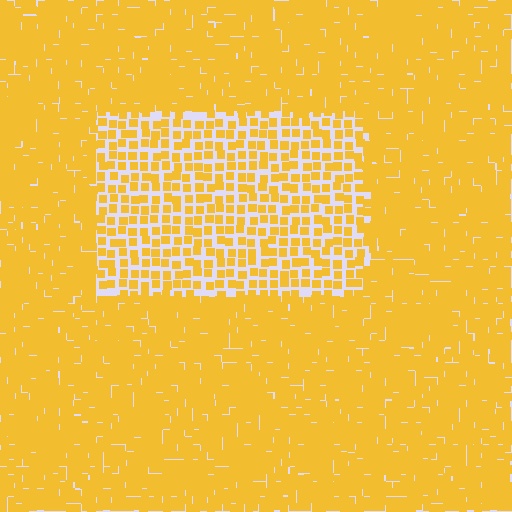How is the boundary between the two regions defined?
The boundary is defined by a change in element density (approximately 2.1x ratio). All elements are the same color, size, and shape.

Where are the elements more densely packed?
The elements are more densely packed outside the rectangle boundary.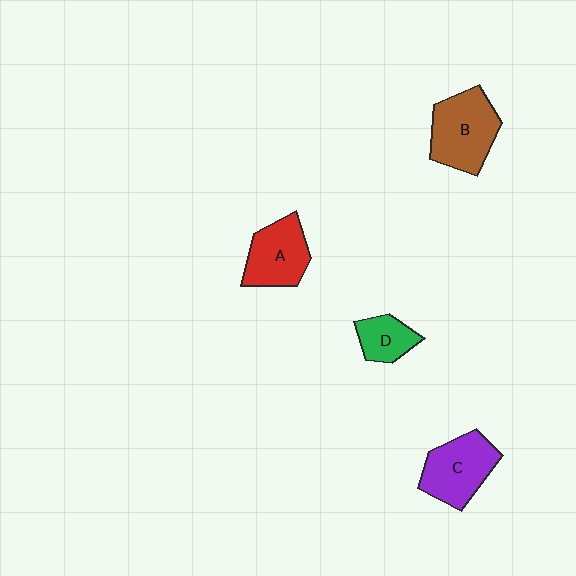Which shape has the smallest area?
Shape D (green).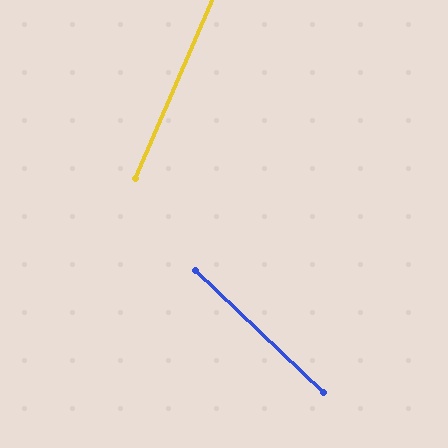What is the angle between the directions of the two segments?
Approximately 70 degrees.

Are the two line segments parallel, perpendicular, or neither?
Neither parallel nor perpendicular — they differ by about 70°.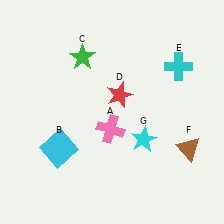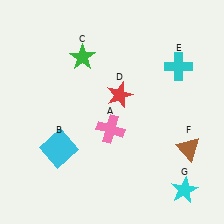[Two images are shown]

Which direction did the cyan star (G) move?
The cyan star (G) moved down.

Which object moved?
The cyan star (G) moved down.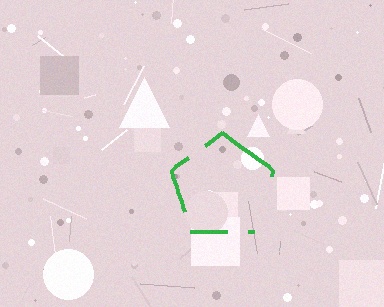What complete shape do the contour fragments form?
The contour fragments form a pentagon.